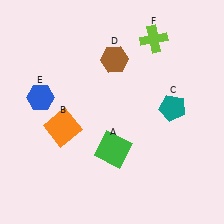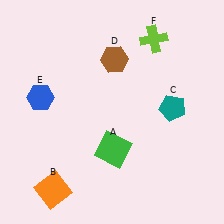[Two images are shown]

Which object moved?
The orange square (B) moved down.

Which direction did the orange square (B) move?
The orange square (B) moved down.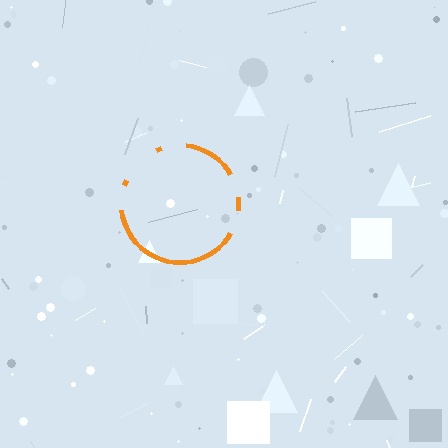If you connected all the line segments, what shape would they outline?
They would outline a circle.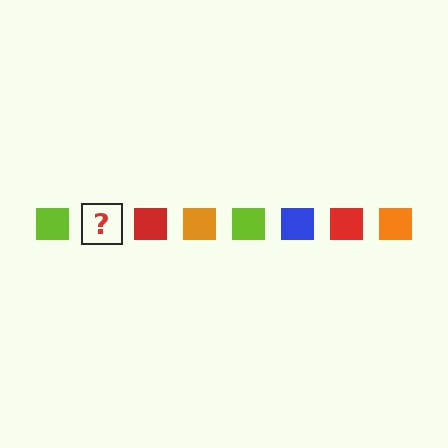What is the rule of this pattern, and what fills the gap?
The rule is that the pattern cycles through lime, blue, red, orange squares. The gap should be filled with a blue square.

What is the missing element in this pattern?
The missing element is a blue square.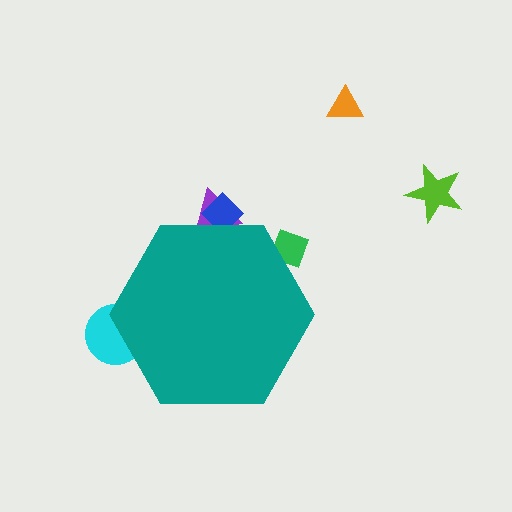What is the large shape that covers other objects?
A teal hexagon.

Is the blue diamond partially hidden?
Yes, the blue diamond is partially hidden behind the teal hexagon.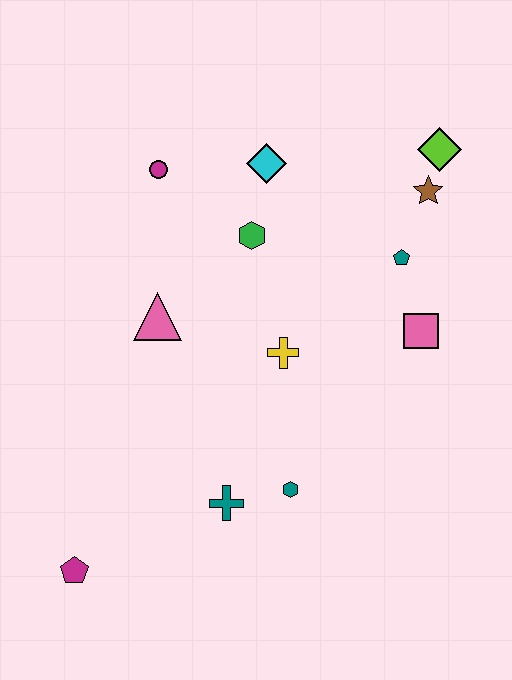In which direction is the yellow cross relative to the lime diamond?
The yellow cross is below the lime diamond.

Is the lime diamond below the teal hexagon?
No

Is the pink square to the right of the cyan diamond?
Yes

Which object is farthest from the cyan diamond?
The magenta pentagon is farthest from the cyan diamond.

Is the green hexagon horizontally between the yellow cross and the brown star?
No